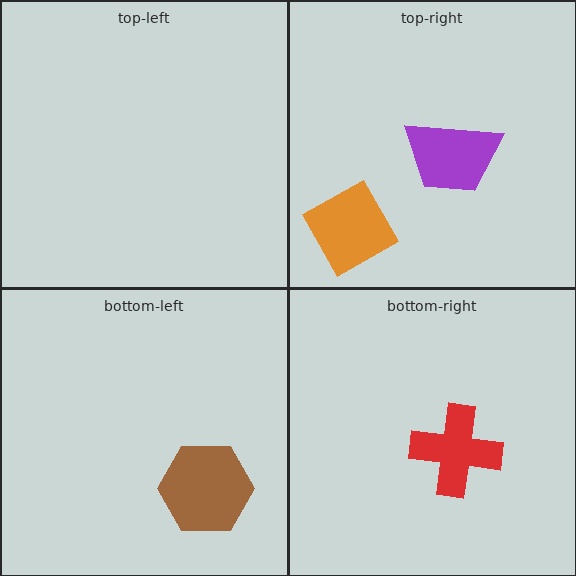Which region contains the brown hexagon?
The bottom-left region.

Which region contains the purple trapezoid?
The top-right region.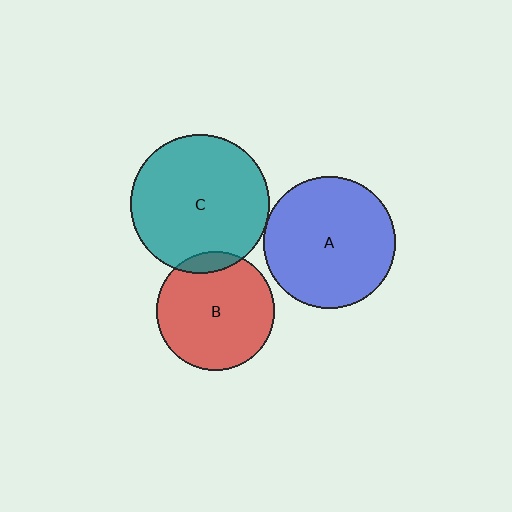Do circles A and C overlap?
Yes.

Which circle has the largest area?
Circle C (teal).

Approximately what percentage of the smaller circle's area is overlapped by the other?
Approximately 5%.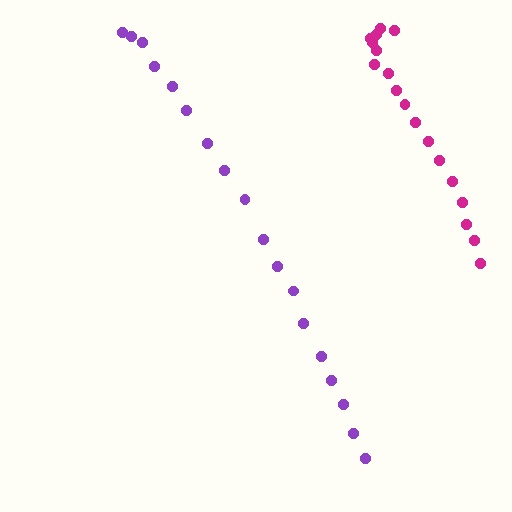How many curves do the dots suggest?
There are 2 distinct paths.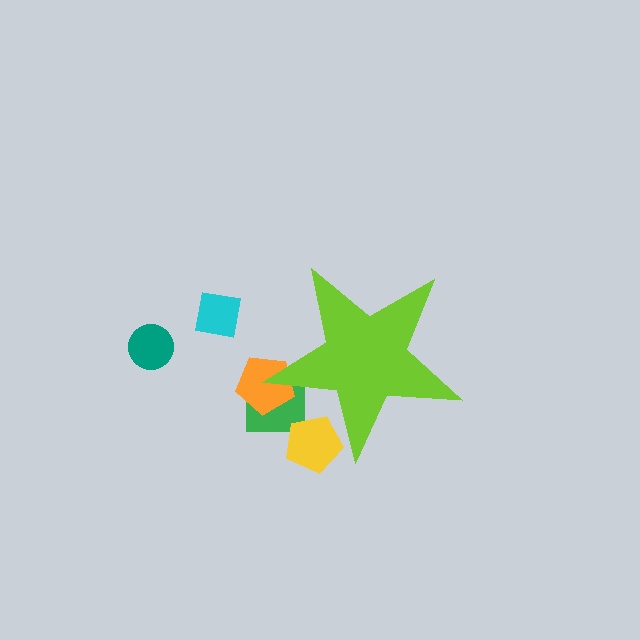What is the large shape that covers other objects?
A lime star.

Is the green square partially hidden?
Yes, the green square is partially hidden behind the lime star.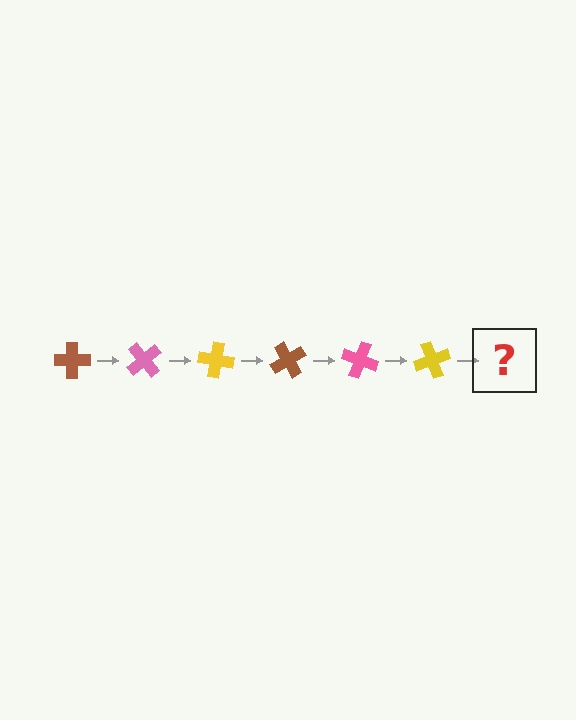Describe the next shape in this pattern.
It should be a brown cross, rotated 300 degrees from the start.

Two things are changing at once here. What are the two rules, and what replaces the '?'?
The two rules are that it rotates 50 degrees each step and the color cycles through brown, pink, and yellow. The '?' should be a brown cross, rotated 300 degrees from the start.